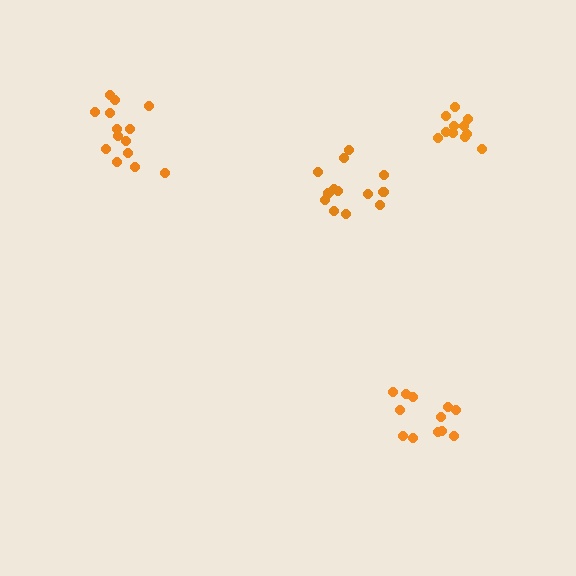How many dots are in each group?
Group 1: 13 dots, Group 2: 15 dots, Group 3: 12 dots, Group 4: 11 dots (51 total).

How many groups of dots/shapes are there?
There are 4 groups.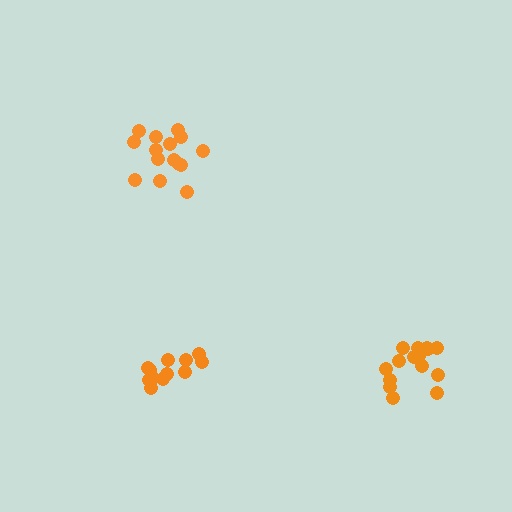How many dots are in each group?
Group 1: 15 dots, Group 2: 15 dots, Group 3: 12 dots (42 total).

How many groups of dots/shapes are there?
There are 3 groups.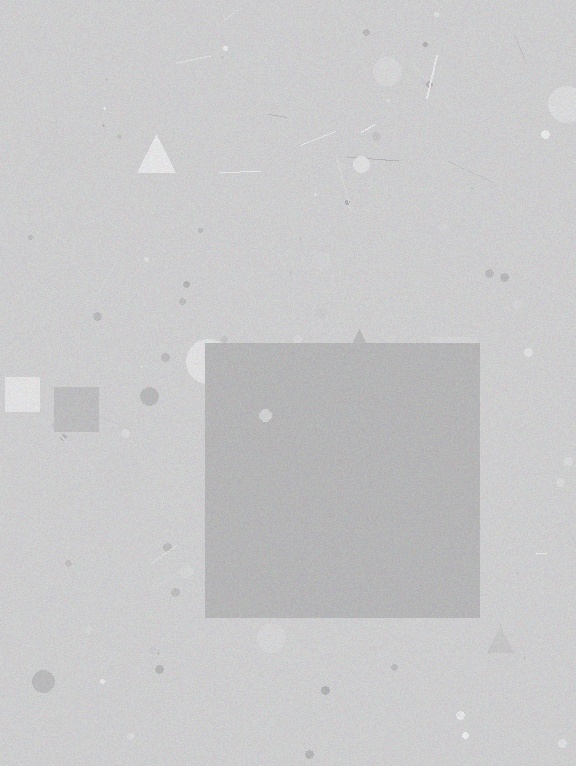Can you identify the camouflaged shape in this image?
The camouflaged shape is a square.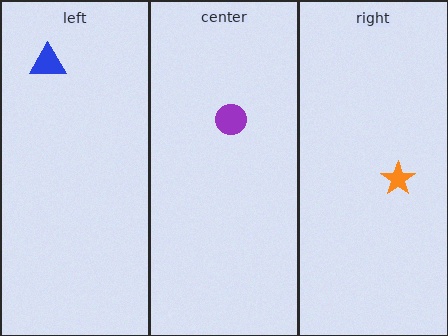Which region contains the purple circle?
The center region.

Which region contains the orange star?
The right region.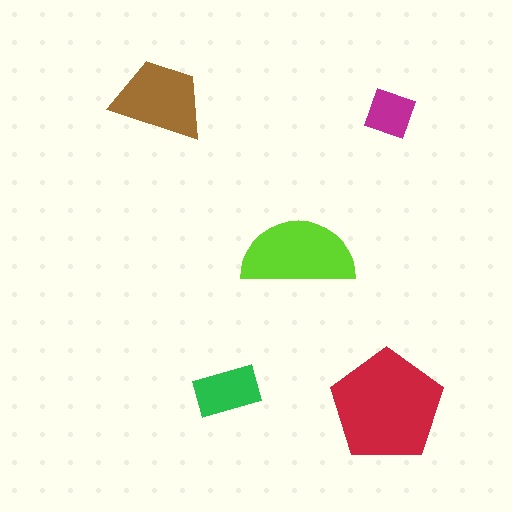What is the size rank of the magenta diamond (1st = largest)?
5th.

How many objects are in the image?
There are 5 objects in the image.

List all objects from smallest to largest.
The magenta diamond, the green rectangle, the brown trapezoid, the lime semicircle, the red pentagon.